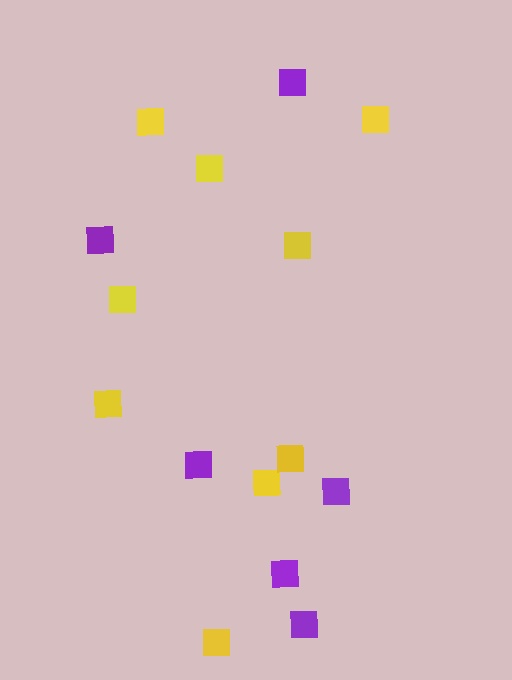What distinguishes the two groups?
There are 2 groups: one group of yellow squares (9) and one group of purple squares (6).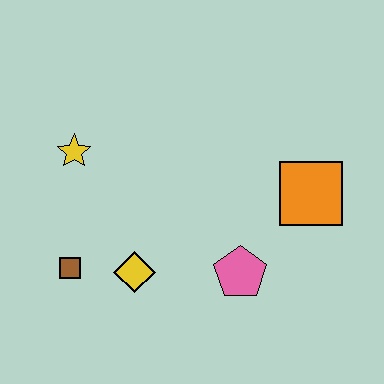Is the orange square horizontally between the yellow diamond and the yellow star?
No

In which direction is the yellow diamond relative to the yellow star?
The yellow diamond is below the yellow star.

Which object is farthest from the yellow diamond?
The orange square is farthest from the yellow diamond.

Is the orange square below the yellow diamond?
No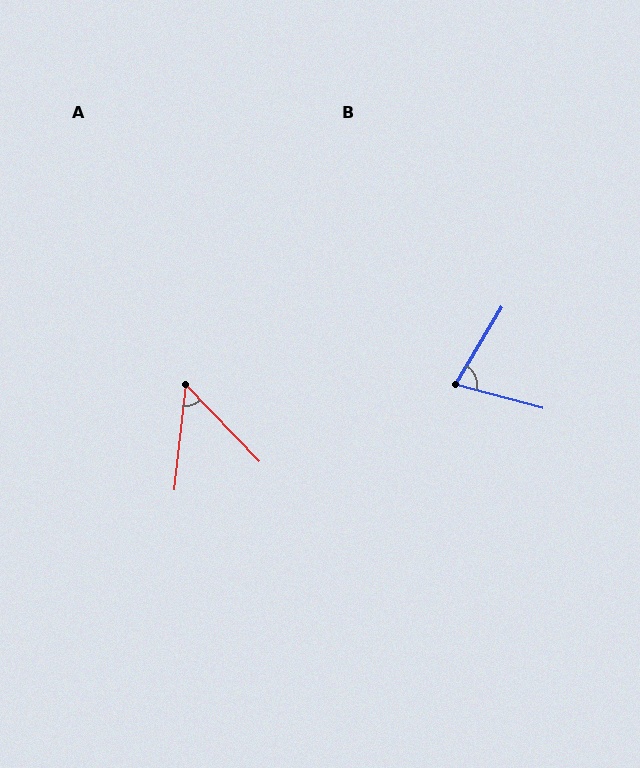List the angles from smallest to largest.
A (51°), B (74°).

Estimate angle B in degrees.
Approximately 74 degrees.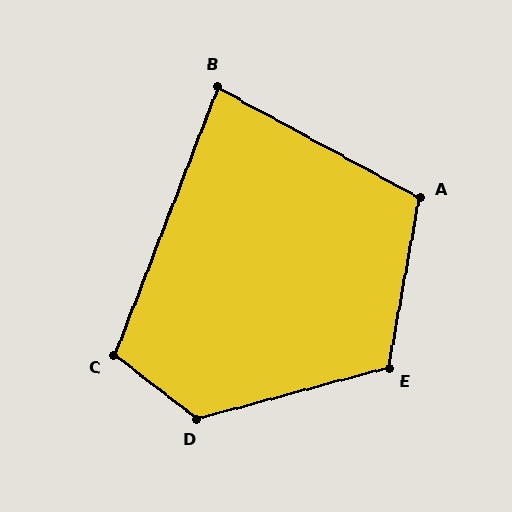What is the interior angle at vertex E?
Approximately 115 degrees (obtuse).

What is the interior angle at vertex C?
Approximately 106 degrees (obtuse).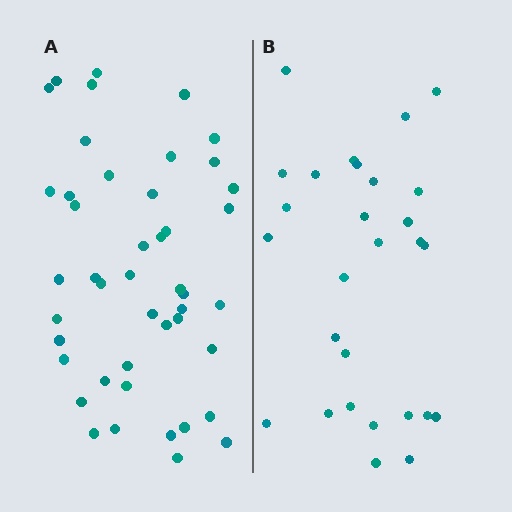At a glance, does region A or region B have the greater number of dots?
Region A (the left region) has more dots.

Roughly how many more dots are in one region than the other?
Region A has approximately 15 more dots than region B.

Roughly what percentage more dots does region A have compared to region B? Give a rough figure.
About 60% more.